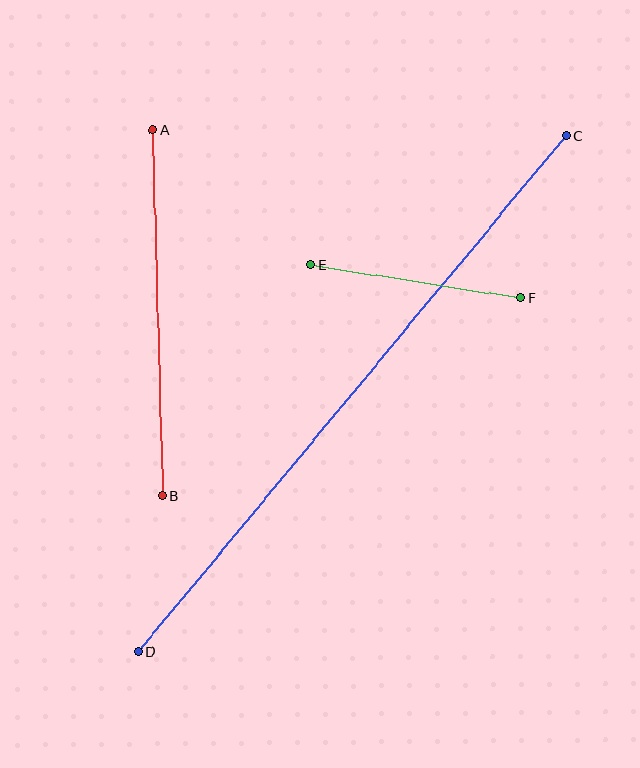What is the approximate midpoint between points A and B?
The midpoint is at approximately (157, 313) pixels.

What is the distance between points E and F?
The distance is approximately 213 pixels.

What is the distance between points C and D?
The distance is approximately 670 pixels.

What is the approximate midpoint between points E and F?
The midpoint is at approximately (416, 282) pixels.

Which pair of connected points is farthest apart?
Points C and D are farthest apart.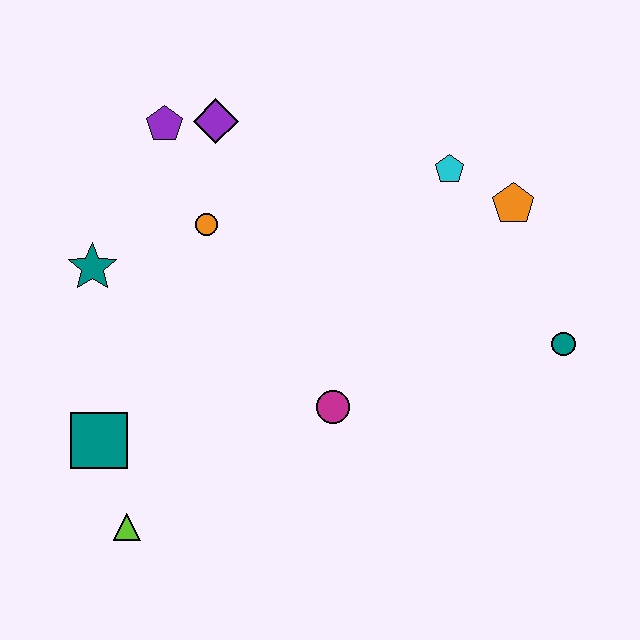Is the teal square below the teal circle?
Yes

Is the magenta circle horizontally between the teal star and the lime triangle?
No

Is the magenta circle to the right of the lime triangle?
Yes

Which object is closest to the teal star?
The orange circle is closest to the teal star.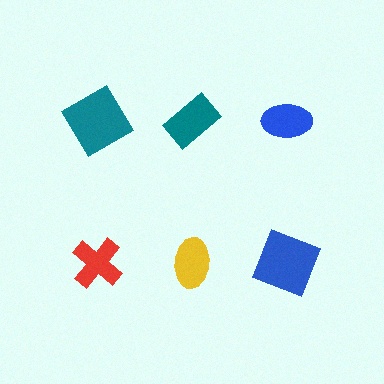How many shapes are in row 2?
3 shapes.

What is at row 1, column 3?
A blue ellipse.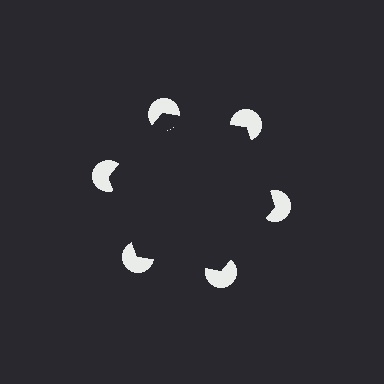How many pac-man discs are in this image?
There are 6 — one at each vertex of the illusory hexagon.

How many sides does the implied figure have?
6 sides.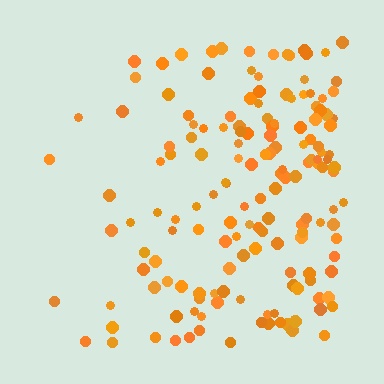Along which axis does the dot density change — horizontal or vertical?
Horizontal.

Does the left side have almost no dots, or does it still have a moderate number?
Still a moderate number, just noticeably fewer than the right.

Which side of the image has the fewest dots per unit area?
The left.